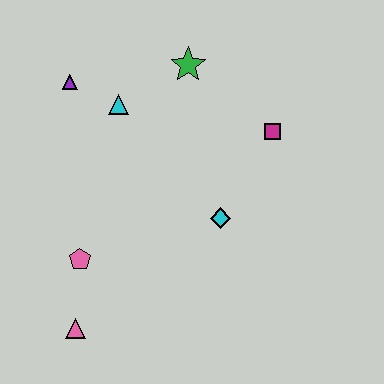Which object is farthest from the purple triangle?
The pink triangle is farthest from the purple triangle.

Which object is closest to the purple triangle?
The cyan triangle is closest to the purple triangle.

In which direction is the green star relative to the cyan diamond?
The green star is above the cyan diamond.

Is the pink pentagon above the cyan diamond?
No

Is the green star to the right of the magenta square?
No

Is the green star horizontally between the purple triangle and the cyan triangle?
No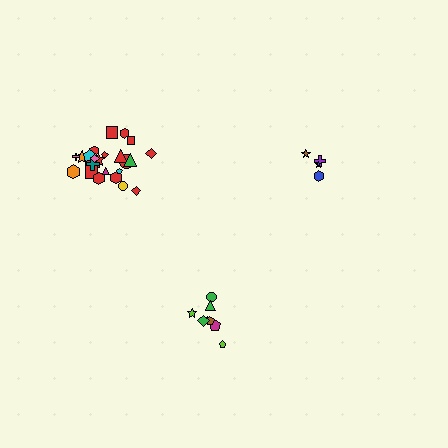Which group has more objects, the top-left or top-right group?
The top-left group.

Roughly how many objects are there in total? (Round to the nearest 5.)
Roughly 35 objects in total.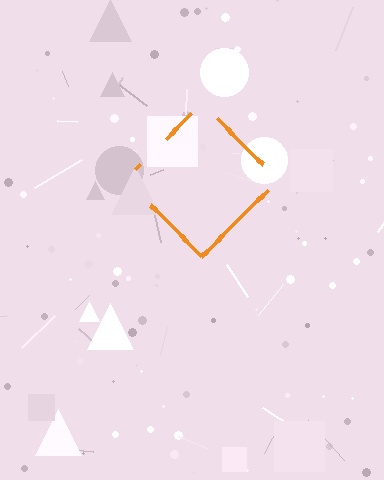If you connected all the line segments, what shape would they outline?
They would outline a diamond.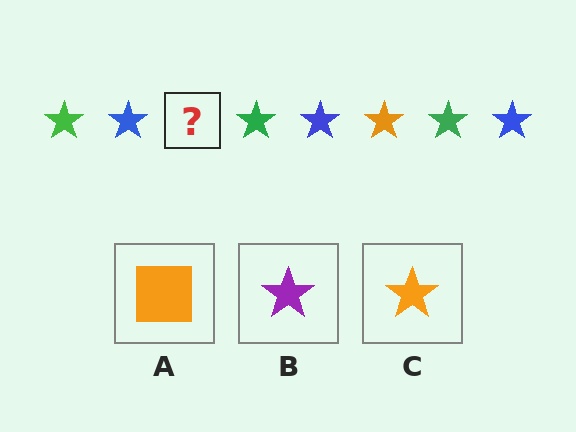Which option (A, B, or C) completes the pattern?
C.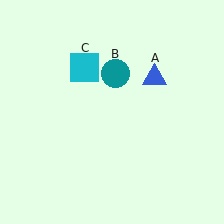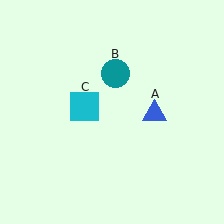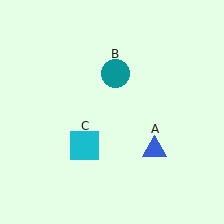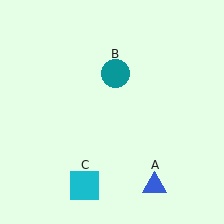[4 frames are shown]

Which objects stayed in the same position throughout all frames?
Teal circle (object B) remained stationary.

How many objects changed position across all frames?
2 objects changed position: blue triangle (object A), cyan square (object C).